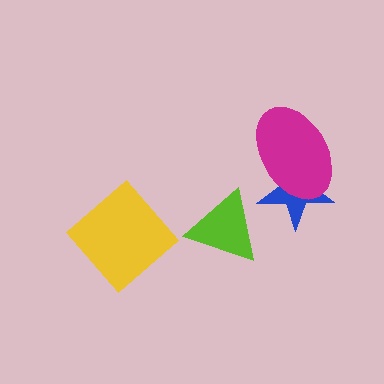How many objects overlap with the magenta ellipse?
1 object overlaps with the magenta ellipse.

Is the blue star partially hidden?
Yes, it is partially covered by another shape.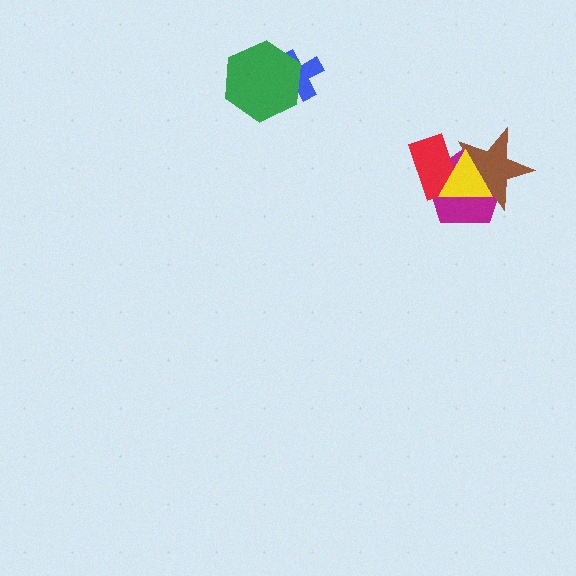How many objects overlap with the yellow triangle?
3 objects overlap with the yellow triangle.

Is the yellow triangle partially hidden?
No, no other shape covers it.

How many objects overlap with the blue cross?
1 object overlaps with the blue cross.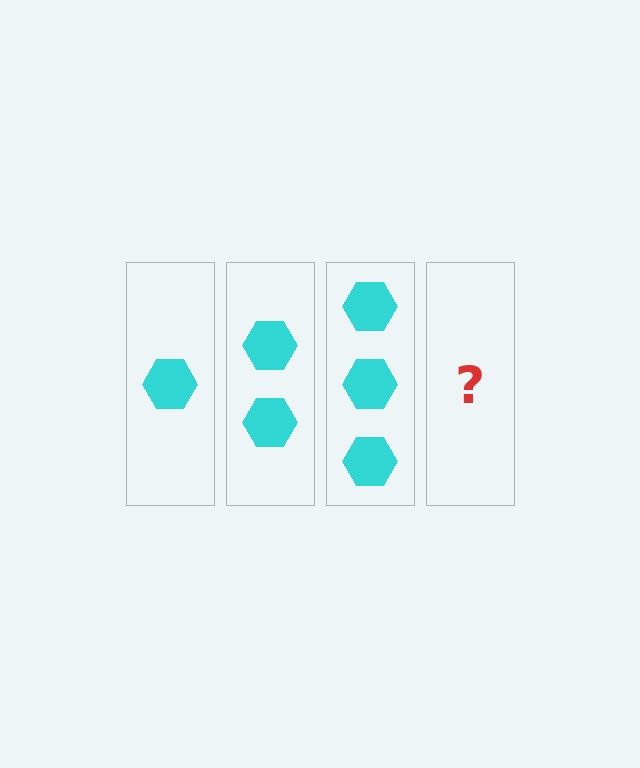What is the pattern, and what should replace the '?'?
The pattern is that each step adds one more hexagon. The '?' should be 4 hexagons.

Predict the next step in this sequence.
The next step is 4 hexagons.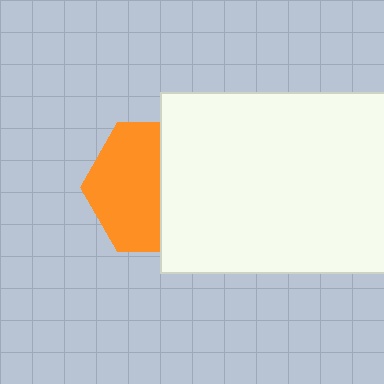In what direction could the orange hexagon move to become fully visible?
The orange hexagon could move left. That would shift it out from behind the white rectangle entirely.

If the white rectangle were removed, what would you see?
You would see the complete orange hexagon.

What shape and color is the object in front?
The object in front is a white rectangle.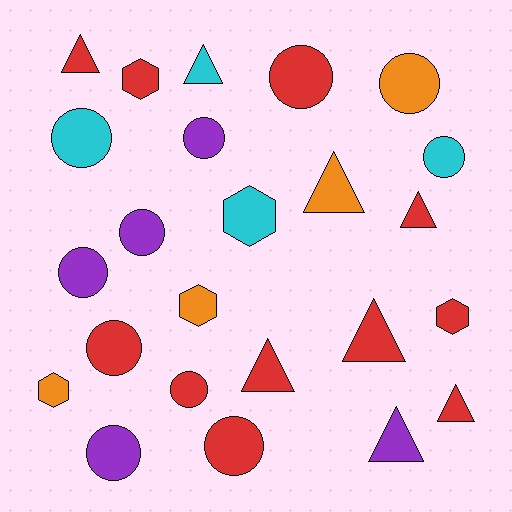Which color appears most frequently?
Red, with 11 objects.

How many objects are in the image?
There are 24 objects.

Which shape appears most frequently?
Circle, with 11 objects.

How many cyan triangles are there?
There is 1 cyan triangle.